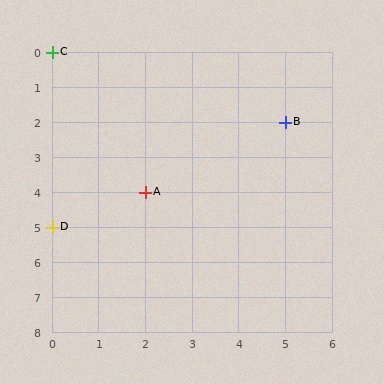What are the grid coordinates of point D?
Point D is at grid coordinates (0, 5).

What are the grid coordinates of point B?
Point B is at grid coordinates (5, 2).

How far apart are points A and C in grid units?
Points A and C are 2 columns and 4 rows apart (about 4.5 grid units diagonally).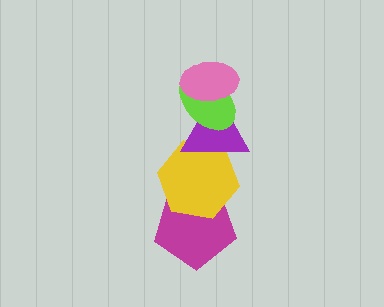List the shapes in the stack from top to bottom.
From top to bottom: the pink ellipse, the lime ellipse, the purple triangle, the yellow hexagon, the magenta pentagon.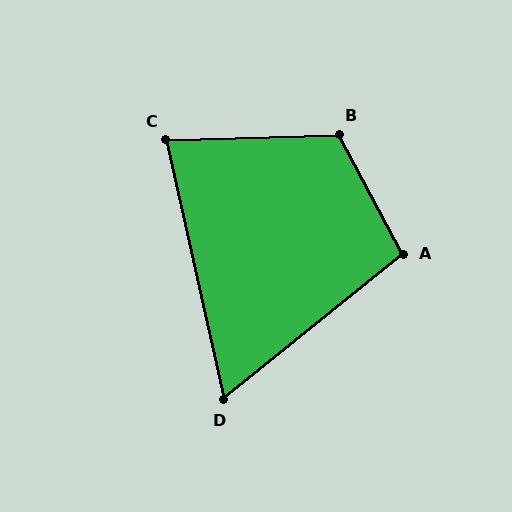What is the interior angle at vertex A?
Approximately 101 degrees (obtuse).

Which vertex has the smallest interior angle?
D, at approximately 64 degrees.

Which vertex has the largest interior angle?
B, at approximately 116 degrees.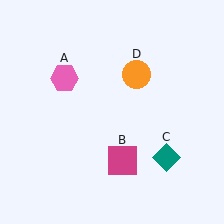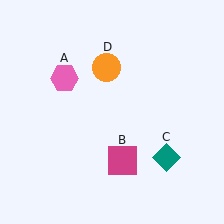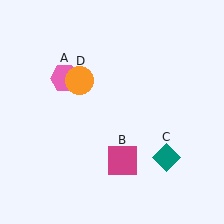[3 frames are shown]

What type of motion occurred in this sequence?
The orange circle (object D) rotated counterclockwise around the center of the scene.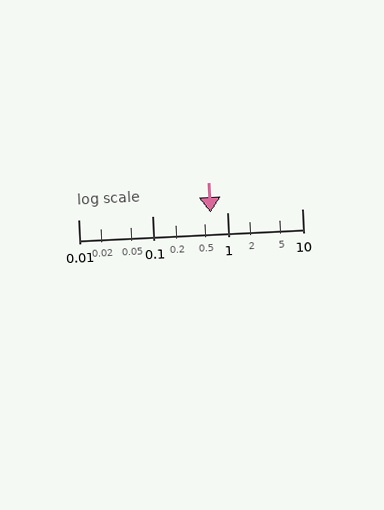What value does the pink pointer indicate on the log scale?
The pointer indicates approximately 0.6.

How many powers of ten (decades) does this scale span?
The scale spans 3 decades, from 0.01 to 10.